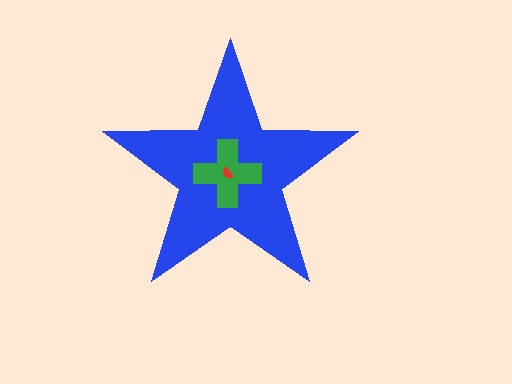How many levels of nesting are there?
3.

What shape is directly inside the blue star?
The green cross.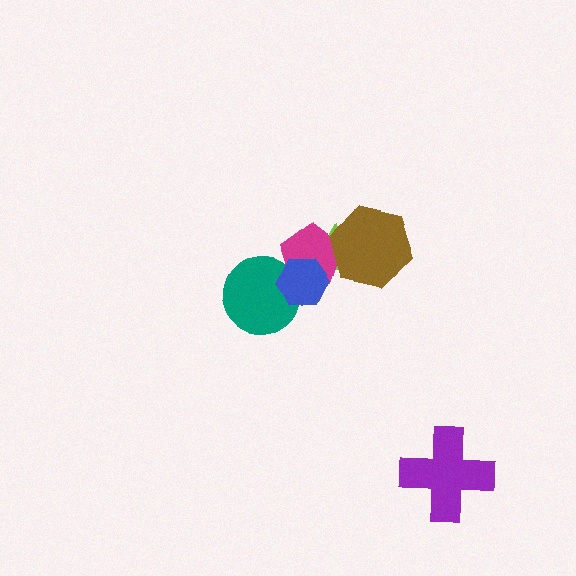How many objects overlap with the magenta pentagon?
4 objects overlap with the magenta pentagon.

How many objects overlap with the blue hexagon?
3 objects overlap with the blue hexagon.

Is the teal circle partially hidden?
Yes, it is partially covered by another shape.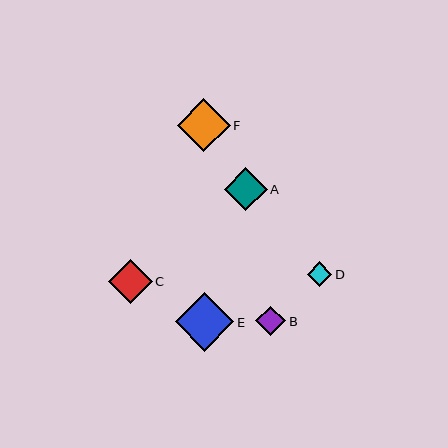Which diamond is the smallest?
Diamond D is the smallest with a size of approximately 24 pixels.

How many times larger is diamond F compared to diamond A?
Diamond F is approximately 1.2 times the size of diamond A.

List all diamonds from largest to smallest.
From largest to smallest: E, F, C, A, B, D.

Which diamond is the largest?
Diamond E is the largest with a size of approximately 59 pixels.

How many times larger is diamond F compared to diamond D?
Diamond F is approximately 2.2 times the size of diamond D.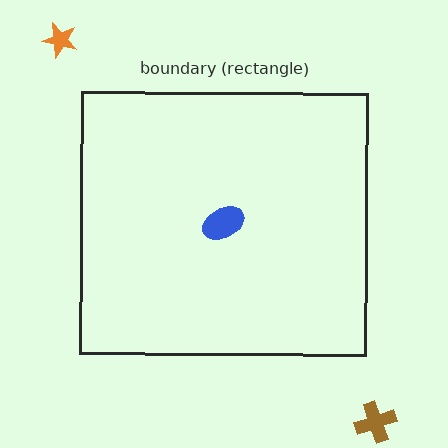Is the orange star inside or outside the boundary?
Outside.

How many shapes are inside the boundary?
1 inside, 2 outside.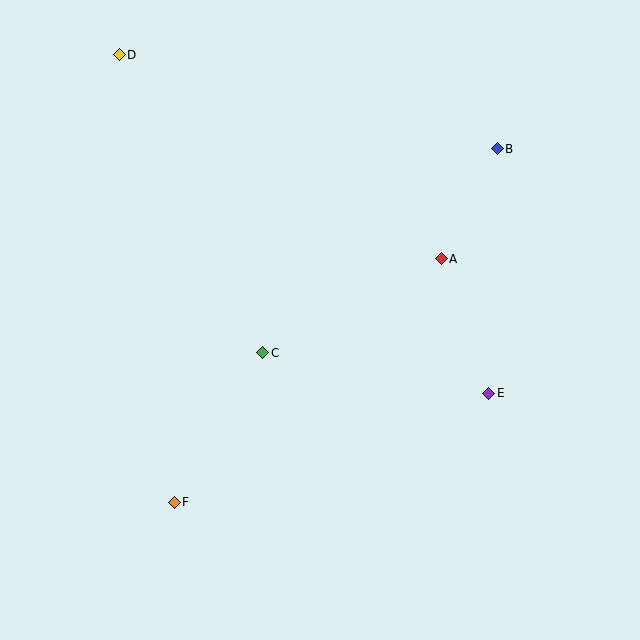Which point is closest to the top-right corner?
Point B is closest to the top-right corner.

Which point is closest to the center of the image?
Point C at (263, 353) is closest to the center.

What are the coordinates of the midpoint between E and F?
The midpoint between E and F is at (332, 448).